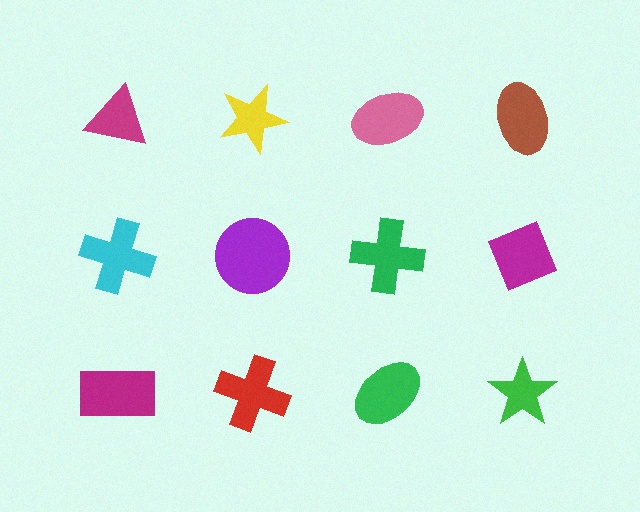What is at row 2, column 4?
A magenta diamond.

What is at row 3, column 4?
A green star.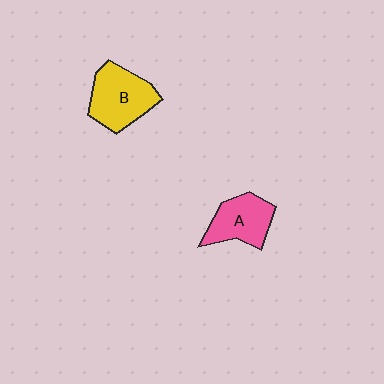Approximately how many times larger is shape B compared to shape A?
Approximately 1.2 times.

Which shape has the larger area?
Shape B (yellow).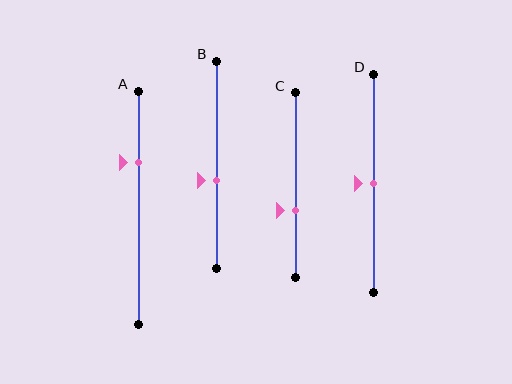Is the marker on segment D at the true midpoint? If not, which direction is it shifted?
Yes, the marker on segment D is at the true midpoint.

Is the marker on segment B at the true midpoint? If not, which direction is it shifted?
No, the marker on segment B is shifted downward by about 7% of the segment length.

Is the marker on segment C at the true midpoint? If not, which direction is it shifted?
No, the marker on segment C is shifted downward by about 14% of the segment length.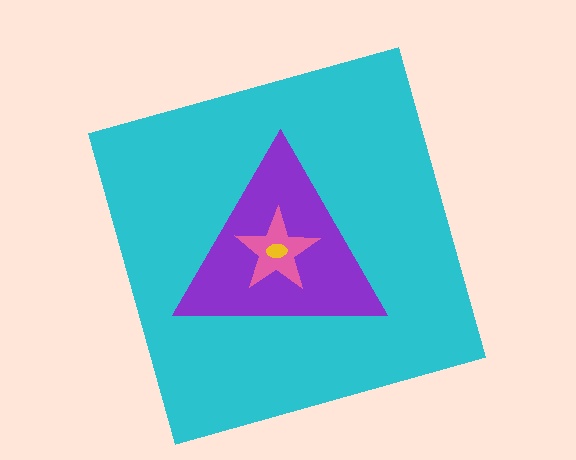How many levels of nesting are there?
4.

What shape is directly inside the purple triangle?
The pink star.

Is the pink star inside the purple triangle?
Yes.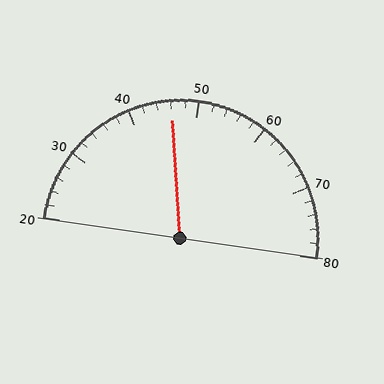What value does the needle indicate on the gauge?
The needle indicates approximately 46.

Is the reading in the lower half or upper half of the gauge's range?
The reading is in the lower half of the range (20 to 80).